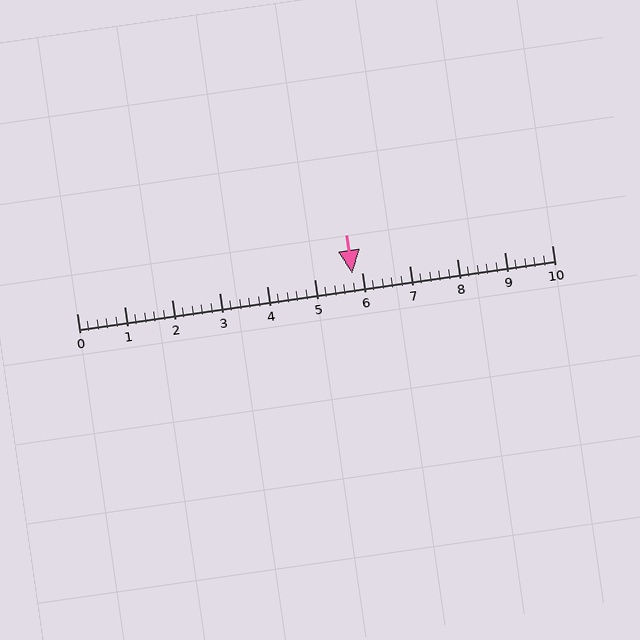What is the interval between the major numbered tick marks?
The major tick marks are spaced 1 units apart.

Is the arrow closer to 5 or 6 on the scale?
The arrow is closer to 6.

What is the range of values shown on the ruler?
The ruler shows values from 0 to 10.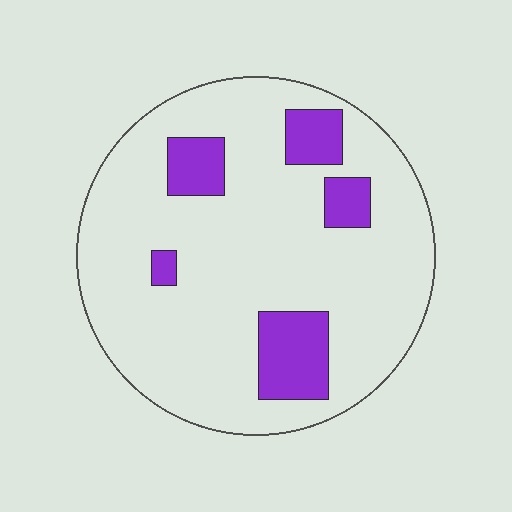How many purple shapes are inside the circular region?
5.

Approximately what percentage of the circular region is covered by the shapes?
Approximately 15%.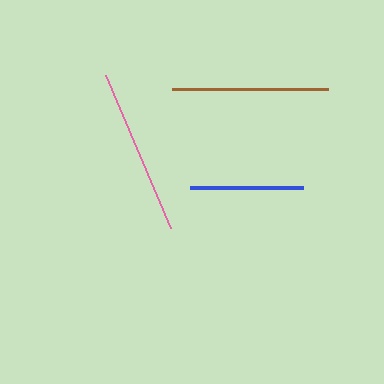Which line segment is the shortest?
The blue line is the shortest at approximately 113 pixels.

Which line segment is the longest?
The pink line is the longest at approximately 166 pixels.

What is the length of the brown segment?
The brown segment is approximately 156 pixels long.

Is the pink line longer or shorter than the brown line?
The pink line is longer than the brown line.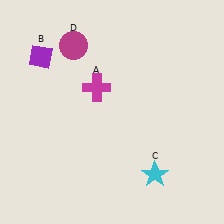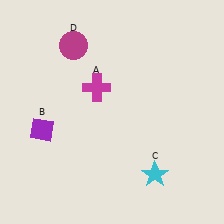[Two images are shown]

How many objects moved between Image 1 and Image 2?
1 object moved between the two images.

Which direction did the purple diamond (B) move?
The purple diamond (B) moved down.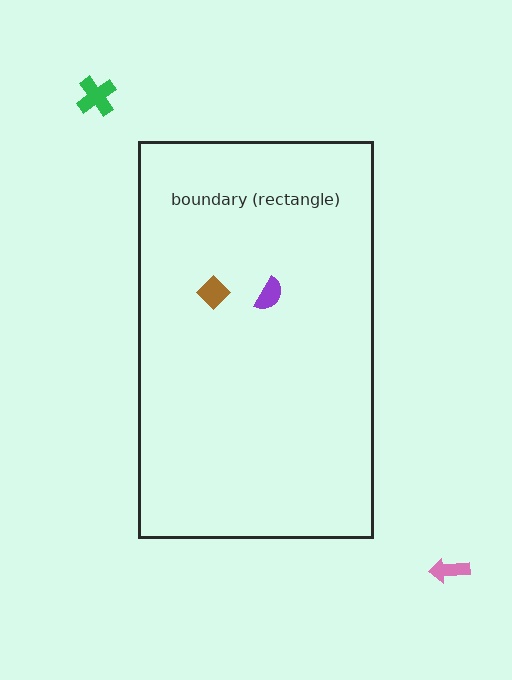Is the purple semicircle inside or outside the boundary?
Inside.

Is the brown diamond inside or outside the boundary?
Inside.